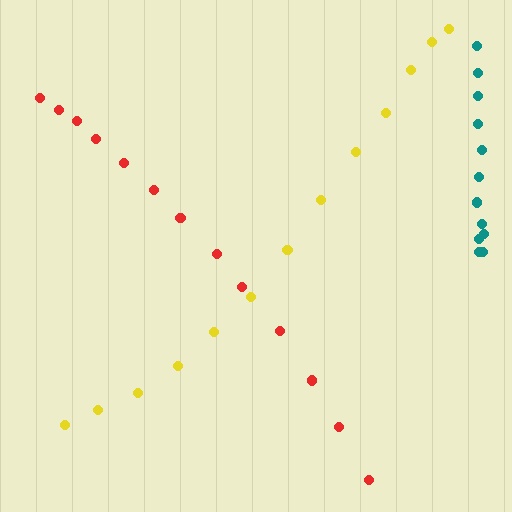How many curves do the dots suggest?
There are 3 distinct paths.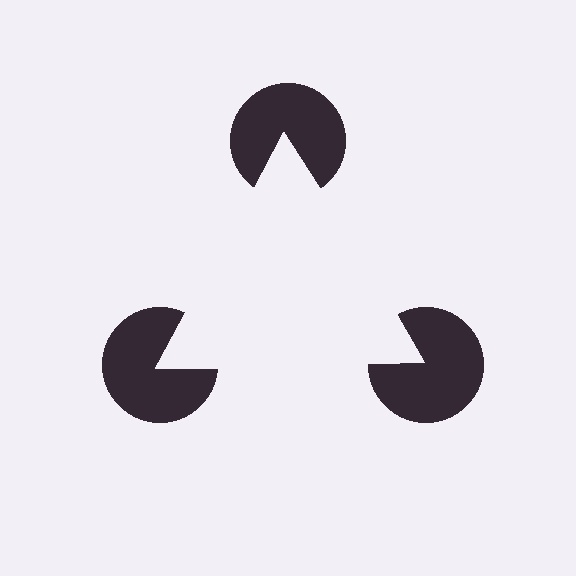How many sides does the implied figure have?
3 sides.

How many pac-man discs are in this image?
There are 3 — one at each vertex of the illusory triangle.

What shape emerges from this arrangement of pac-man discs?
An illusory triangle — its edges are inferred from the aligned wedge cuts in the pac-man discs, not physically drawn.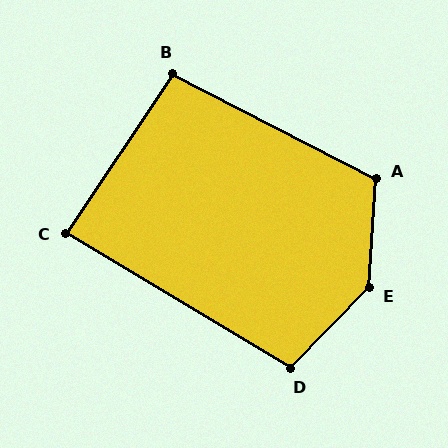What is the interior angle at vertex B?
Approximately 97 degrees (obtuse).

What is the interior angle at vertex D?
Approximately 104 degrees (obtuse).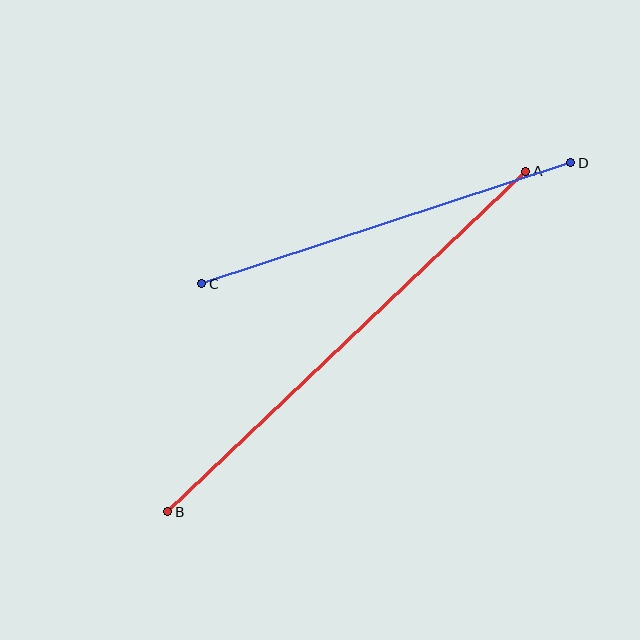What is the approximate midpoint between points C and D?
The midpoint is at approximately (386, 223) pixels.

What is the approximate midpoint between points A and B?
The midpoint is at approximately (347, 342) pixels.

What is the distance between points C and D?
The distance is approximately 388 pixels.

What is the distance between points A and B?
The distance is approximately 494 pixels.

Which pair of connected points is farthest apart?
Points A and B are farthest apart.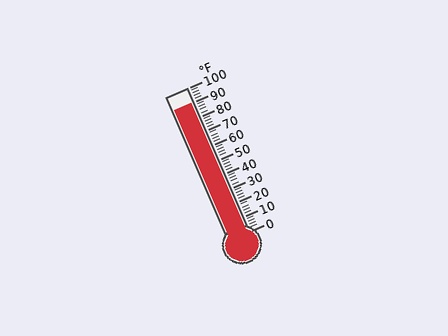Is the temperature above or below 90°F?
The temperature is at 90°F.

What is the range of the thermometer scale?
The thermometer scale ranges from 0°F to 100°F.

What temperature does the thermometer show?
The thermometer shows approximately 90°F.